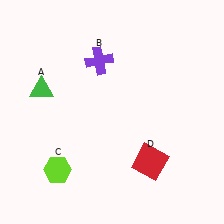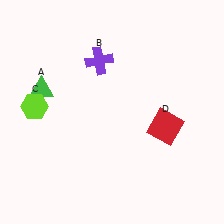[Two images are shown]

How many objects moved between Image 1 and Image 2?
2 objects moved between the two images.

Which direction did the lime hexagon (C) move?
The lime hexagon (C) moved up.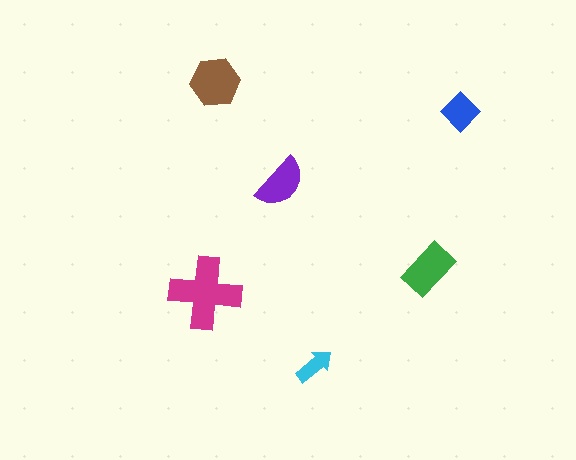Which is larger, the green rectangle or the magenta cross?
The magenta cross.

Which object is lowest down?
The cyan arrow is bottommost.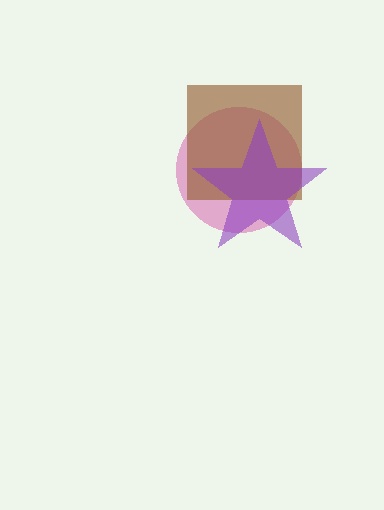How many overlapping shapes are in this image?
There are 3 overlapping shapes in the image.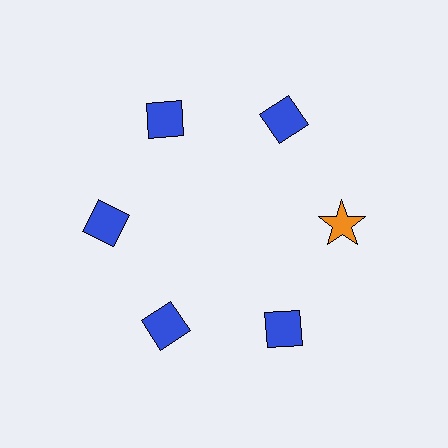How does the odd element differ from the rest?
It differs in both color (orange instead of blue) and shape (star instead of diamond).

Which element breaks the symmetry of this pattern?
The orange star at roughly the 3 o'clock position breaks the symmetry. All other shapes are blue diamonds.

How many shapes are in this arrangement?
There are 6 shapes arranged in a ring pattern.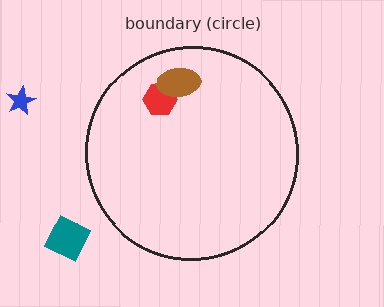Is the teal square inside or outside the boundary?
Outside.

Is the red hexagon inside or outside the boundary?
Inside.